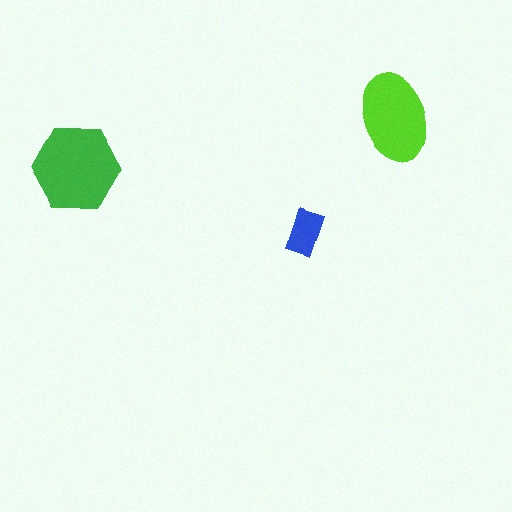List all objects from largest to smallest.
The green hexagon, the lime ellipse, the blue rectangle.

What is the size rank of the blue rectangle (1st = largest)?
3rd.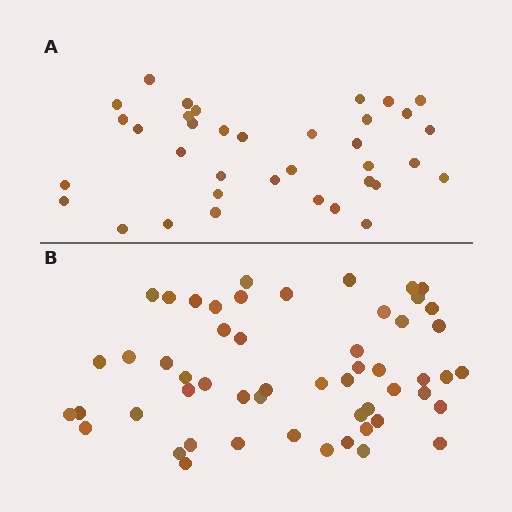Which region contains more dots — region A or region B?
Region B (the bottom region) has more dots.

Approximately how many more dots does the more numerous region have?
Region B has approximately 20 more dots than region A.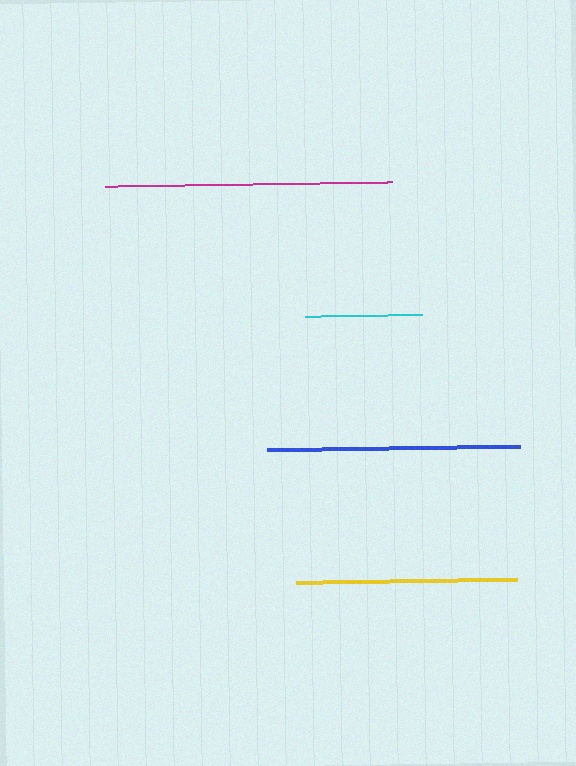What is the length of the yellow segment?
The yellow segment is approximately 221 pixels long.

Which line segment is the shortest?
The cyan line is the shortest at approximately 118 pixels.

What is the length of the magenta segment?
The magenta segment is approximately 287 pixels long.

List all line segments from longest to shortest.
From longest to shortest: magenta, blue, yellow, cyan.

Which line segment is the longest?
The magenta line is the longest at approximately 287 pixels.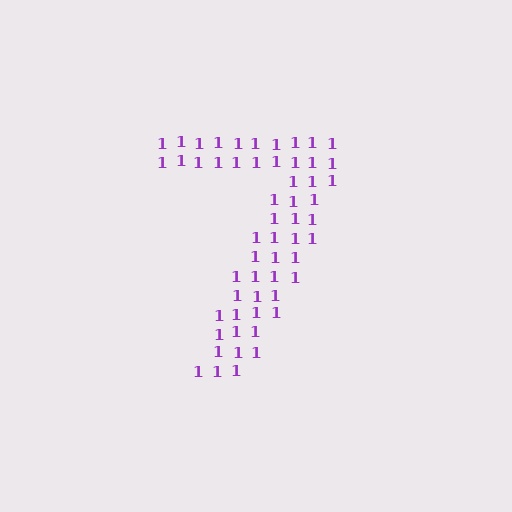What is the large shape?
The large shape is the digit 7.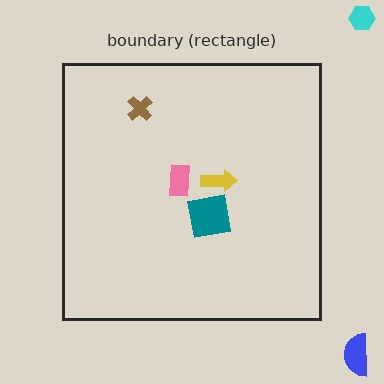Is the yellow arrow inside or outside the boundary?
Inside.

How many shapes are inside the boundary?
4 inside, 2 outside.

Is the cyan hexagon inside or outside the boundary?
Outside.